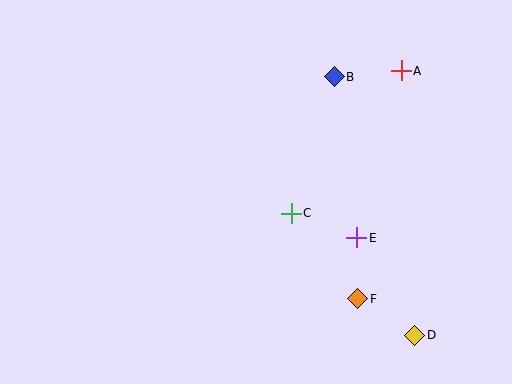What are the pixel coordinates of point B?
Point B is at (334, 77).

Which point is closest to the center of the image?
Point C at (291, 213) is closest to the center.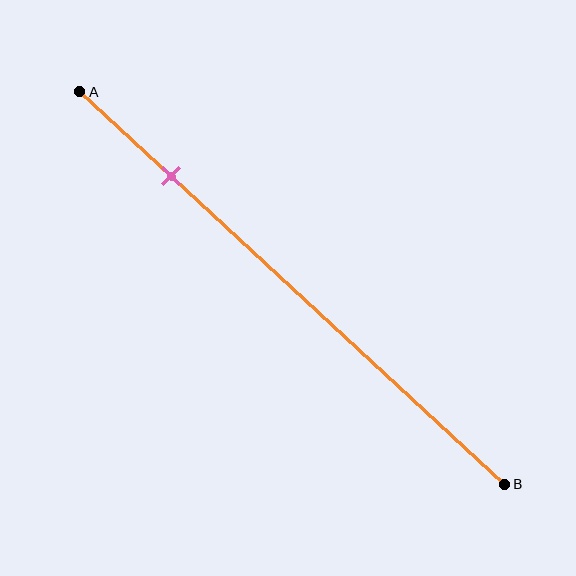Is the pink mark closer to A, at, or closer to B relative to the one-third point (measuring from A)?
The pink mark is closer to point A than the one-third point of segment AB.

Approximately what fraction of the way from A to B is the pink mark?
The pink mark is approximately 20% of the way from A to B.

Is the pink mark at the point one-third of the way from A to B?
No, the mark is at about 20% from A, not at the 33% one-third point.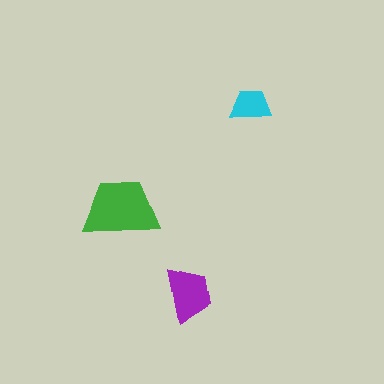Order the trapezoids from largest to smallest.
the green one, the purple one, the cyan one.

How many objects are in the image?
There are 3 objects in the image.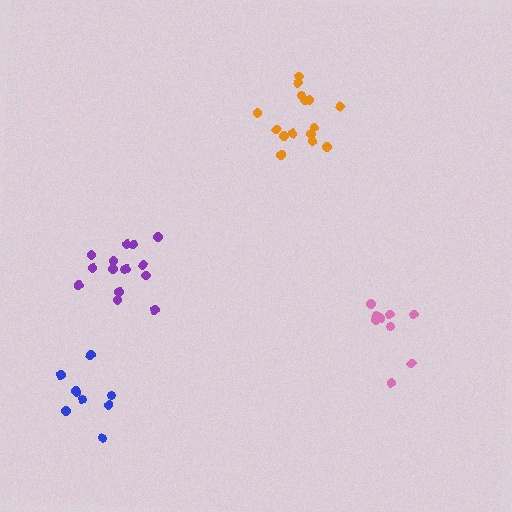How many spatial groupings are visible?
There are 4 spatial groupings.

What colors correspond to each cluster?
The clusters are colored: orange, blue, pink, purple.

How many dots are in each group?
Group 1: 15 dots, Group 2: 9 dots, Group 3: 9 dots, Group 4: 15 dots (48 total).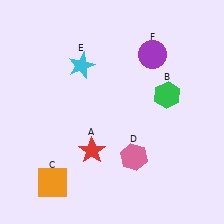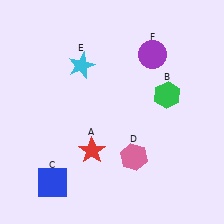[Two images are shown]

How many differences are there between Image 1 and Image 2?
There is 1 difference between the two images.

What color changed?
The square (C) changed from orange in Image 1 to blue in Image 2.